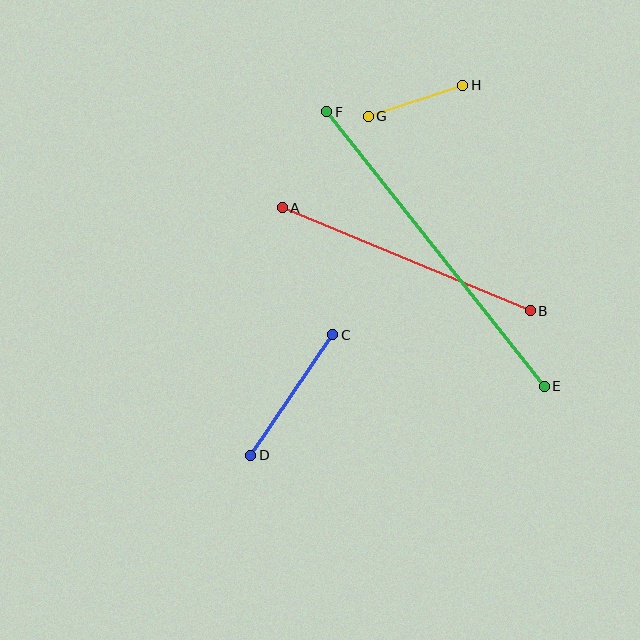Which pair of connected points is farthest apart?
Points E and F are farthest apart.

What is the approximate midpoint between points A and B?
The midpoint is at approximately (406, 259) pixels.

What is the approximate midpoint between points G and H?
The midpoint is at approximately (416, 101) pixels.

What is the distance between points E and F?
The distance is approximately 350 pixels.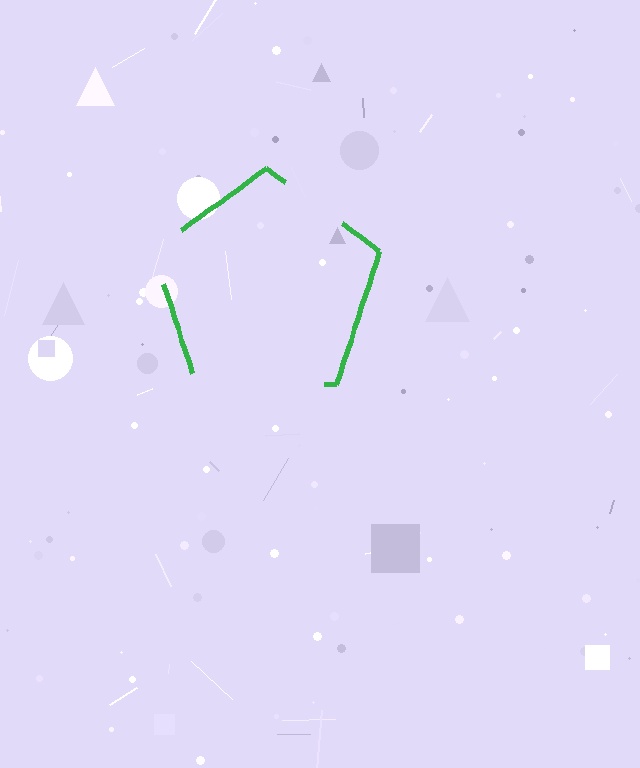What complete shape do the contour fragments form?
The contour fragments form a pentagon.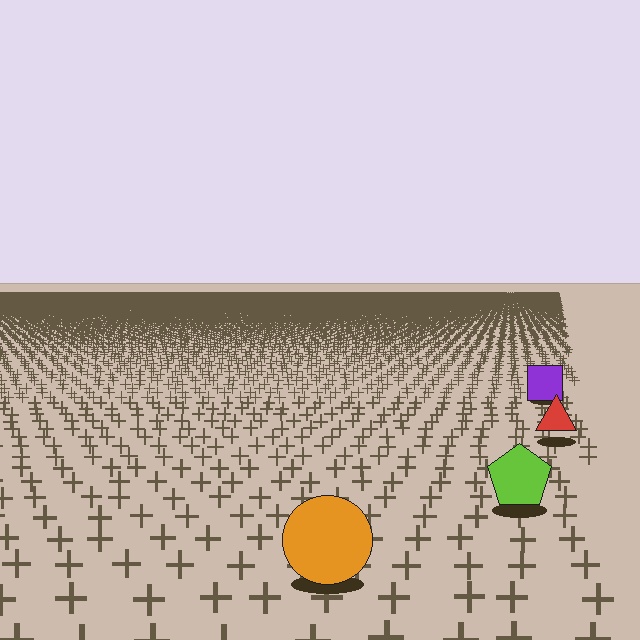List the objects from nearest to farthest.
From nearest to farthest: the orange circle, the lime pentagon, the red triangle, the purple square.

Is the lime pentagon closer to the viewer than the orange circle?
No. The orange circle is closer — you can tell from the texture gradient: the ground texture is coarser near it.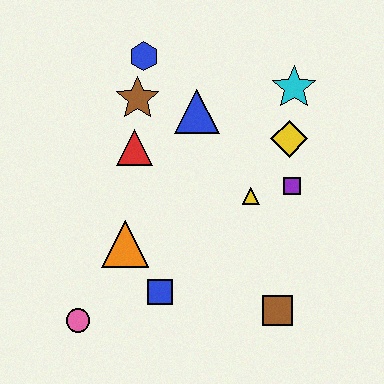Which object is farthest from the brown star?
The brown square is farthest from the brown star.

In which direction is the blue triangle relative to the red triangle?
The blue triangle is to the right of the red triangle.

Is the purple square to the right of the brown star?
Yes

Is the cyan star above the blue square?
Yes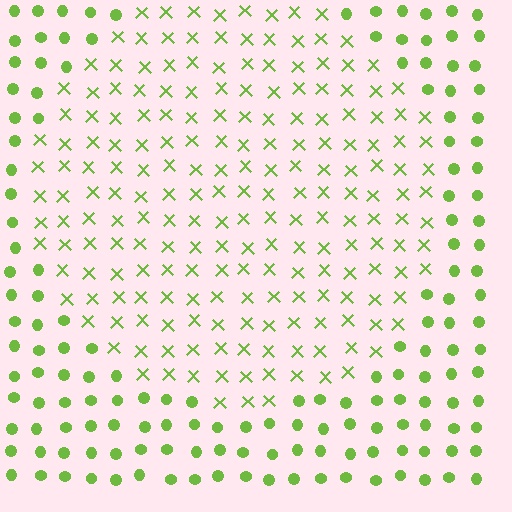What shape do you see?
I see a circle.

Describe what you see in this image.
The image is filled with small lime elements arranged in a uniform grid. A circle-shaped region contains X marks, while the surrounding area contains circles. The boundary is defined purely by the change in element shape.